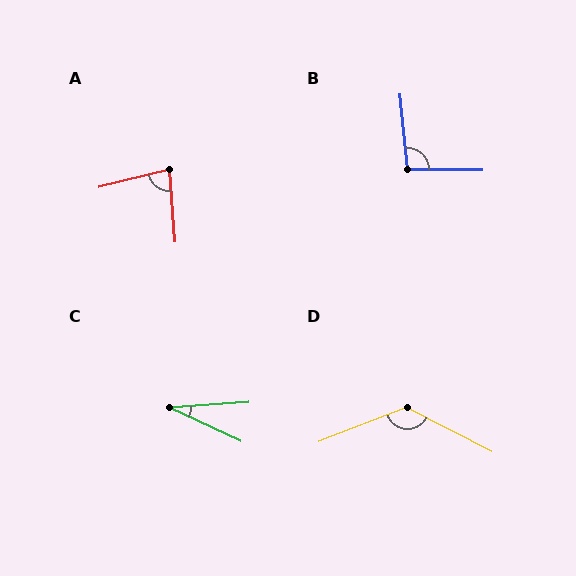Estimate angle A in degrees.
Approximately 80 degrees.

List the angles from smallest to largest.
C (29°), A (80°), B (96°), D (131°).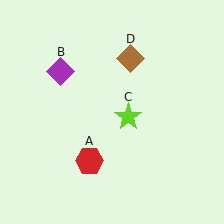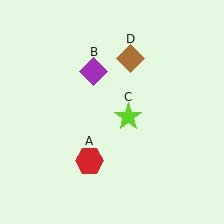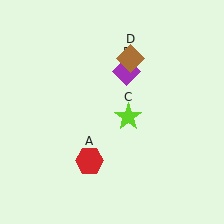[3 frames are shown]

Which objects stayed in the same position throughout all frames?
Red hexagon (object A) and lime star (object C) and brown diamond (object D) remained stationary.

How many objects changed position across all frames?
1 object changed position: purple diamond (object B).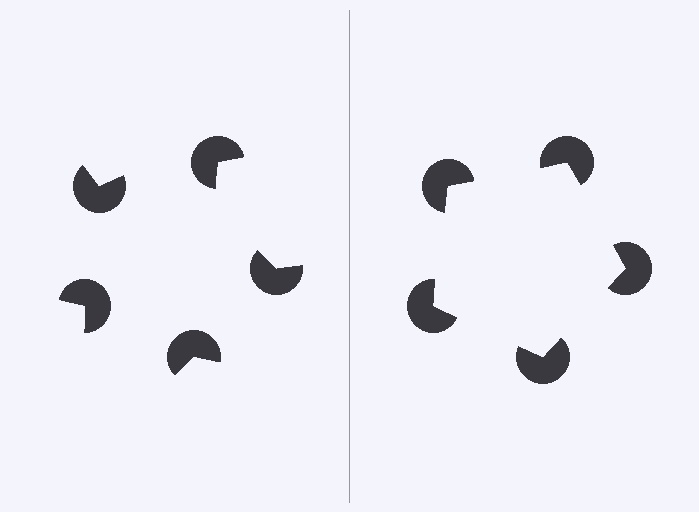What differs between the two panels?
The pac-man discs are positioned identically on both sides; only the wedge orientations differ. On the right they align to a pentagon; on the left they are misaligned.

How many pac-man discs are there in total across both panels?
10 — 5 on each side.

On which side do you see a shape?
An illusory pentagon appears on the right side. On the left side the wedge cuts are rotated, so no coherent shape forms.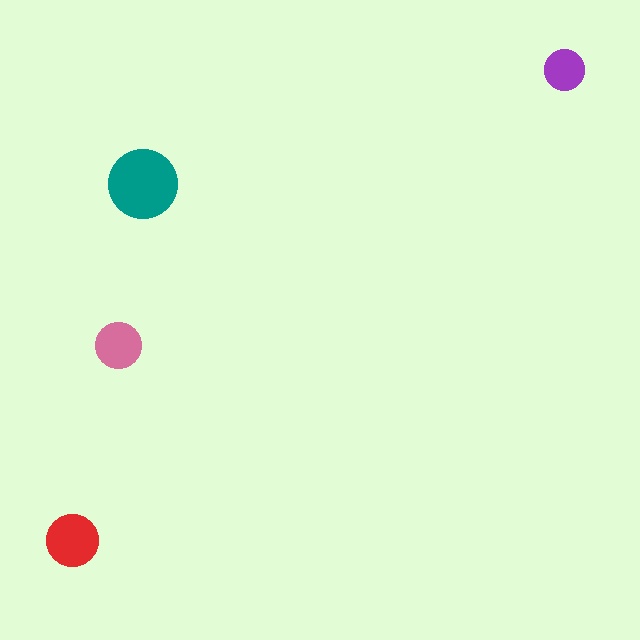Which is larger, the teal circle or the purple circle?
The teal one.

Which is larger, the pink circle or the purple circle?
The pink one.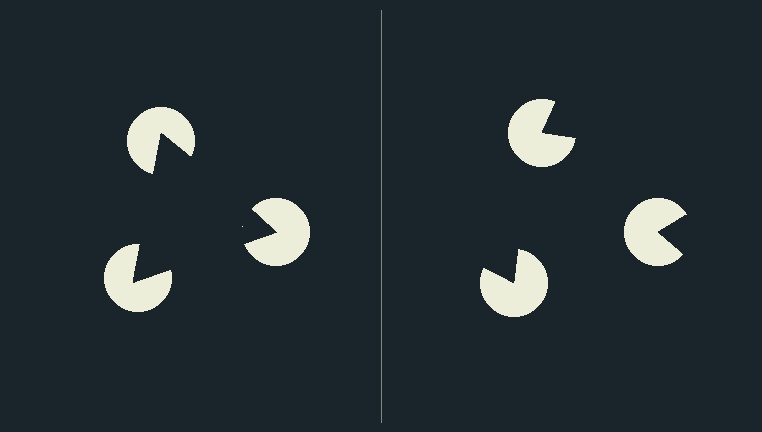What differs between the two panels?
The pac-man discs are positioned identically on both sides; only the wedge orientations differ. On the left they align to a triangle; on the right they are misaligned.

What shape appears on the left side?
An illusory triangle.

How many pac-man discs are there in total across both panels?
6 — 3 on each side.